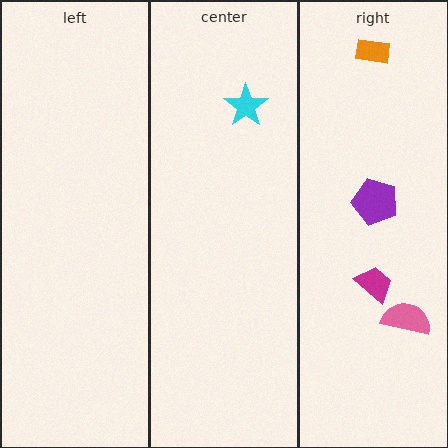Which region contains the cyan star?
The center region.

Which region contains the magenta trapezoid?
The right region.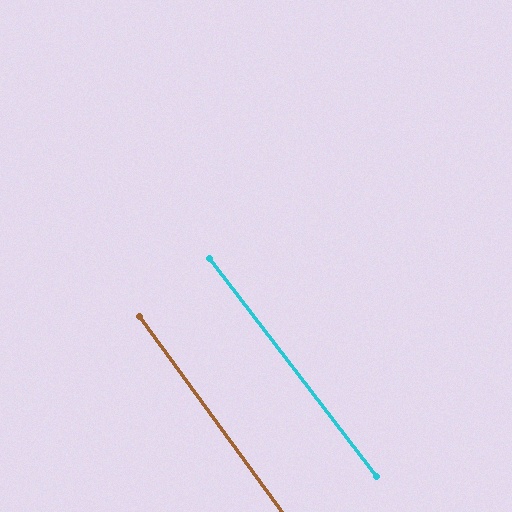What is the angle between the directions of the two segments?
Approximately 1 degree.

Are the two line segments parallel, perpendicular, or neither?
Parallel — their directions differ by only 1.3°.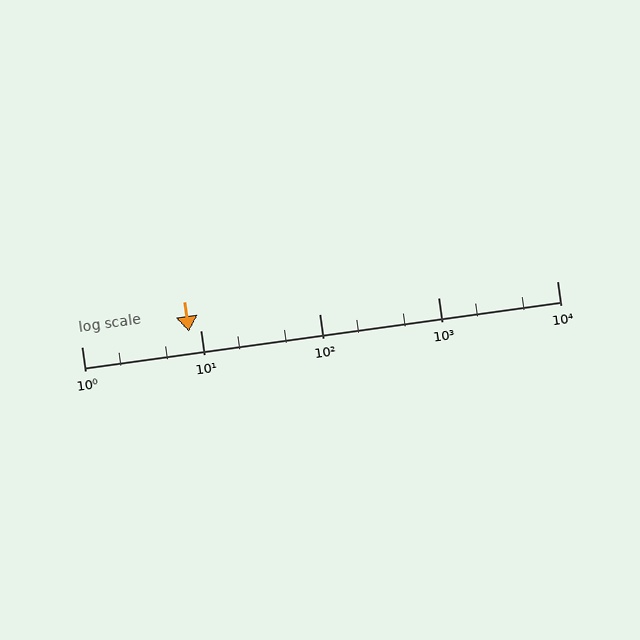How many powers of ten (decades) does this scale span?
The scale spans 4 decades, from 1 to 10000.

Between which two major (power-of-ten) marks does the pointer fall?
The pointer is between 1 and 10.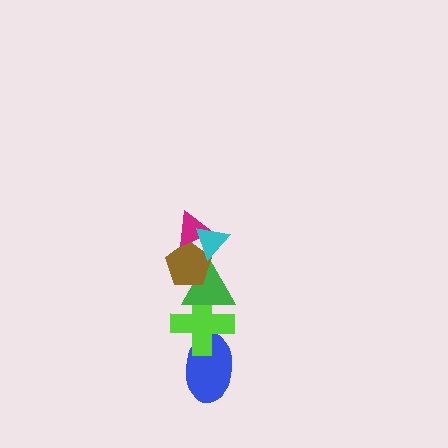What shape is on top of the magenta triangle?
The cyan triangle is on top of the magenta triangle.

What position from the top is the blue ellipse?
The blue ellipse is 6th from the top.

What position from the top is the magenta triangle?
The magenta triangle is 2nd from the top.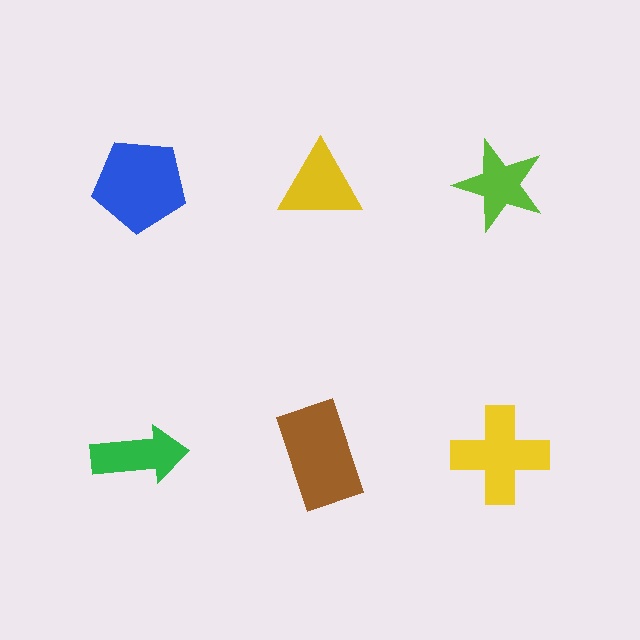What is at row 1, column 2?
A yellow triangle.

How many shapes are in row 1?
3 shapes.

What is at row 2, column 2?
A brown rectangle.